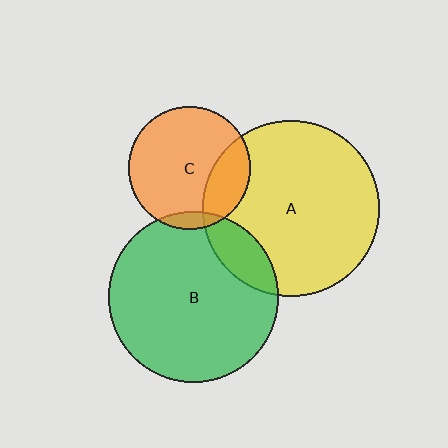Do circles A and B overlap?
Yes.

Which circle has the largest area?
Circle A (yellow).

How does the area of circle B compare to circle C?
Approximately 2.0 times.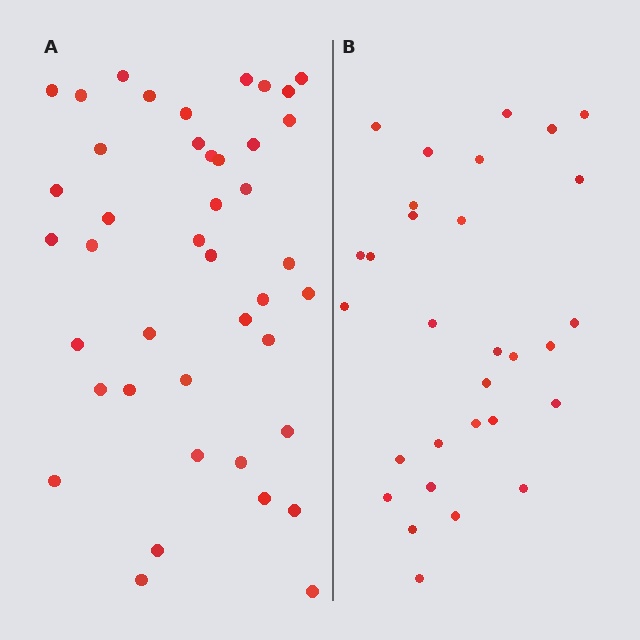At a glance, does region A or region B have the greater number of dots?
Region A (the left region) has more dots.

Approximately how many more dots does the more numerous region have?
Region A has roughly 12 or so more dots than region B.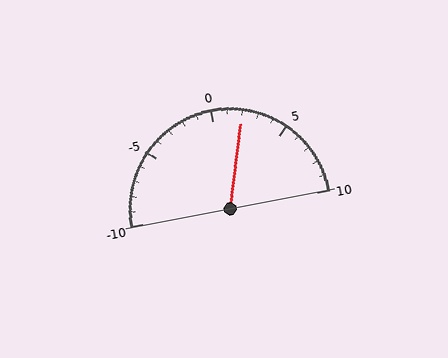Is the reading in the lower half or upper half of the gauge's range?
The reading is in the upper half of the range (-10 to 10).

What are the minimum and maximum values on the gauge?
The gauge ranges from -10 to 10.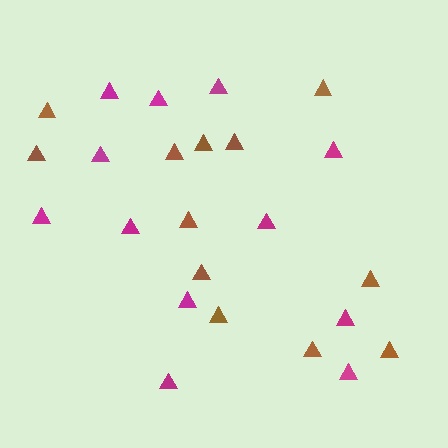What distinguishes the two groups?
There are 2 groups: one group of brown triangles (12) and one group of magenta triangles (12).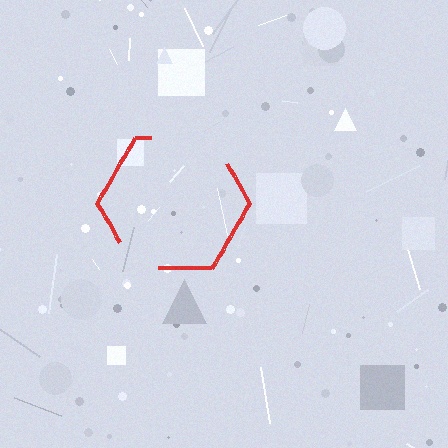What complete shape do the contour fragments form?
The contour fragments form a hexagon.